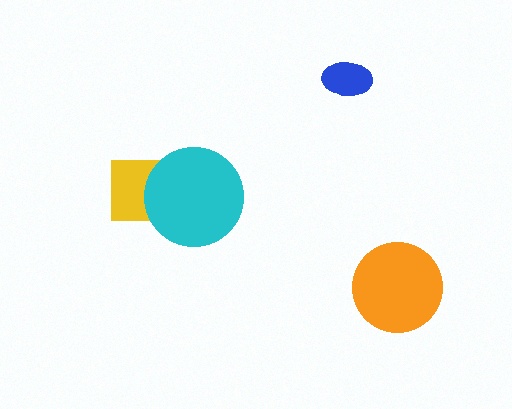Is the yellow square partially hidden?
Yes, it is partially covered by another shape.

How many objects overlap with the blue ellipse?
0 objects overlap with the blue ellipse.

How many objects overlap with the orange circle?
0 objects overlap with the orange circle.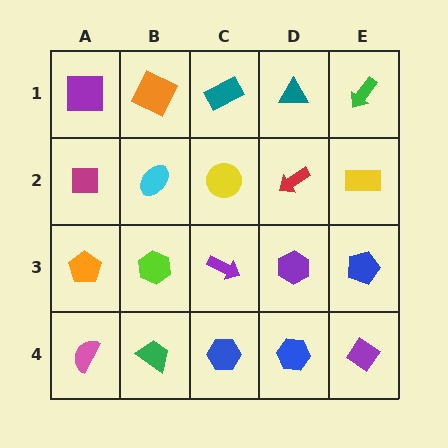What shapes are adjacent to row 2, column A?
A purple square (row 1, column A), an orange pentagon (row 3, column A), a cyan ellipse (row 2, column B).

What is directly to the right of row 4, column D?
A purple diamond.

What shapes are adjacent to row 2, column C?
A teal rectangle (row 1, column C), a purple arrow (row 3, column C), a cyan ellipse (row 2, column B), a red arrow (row 2, column D).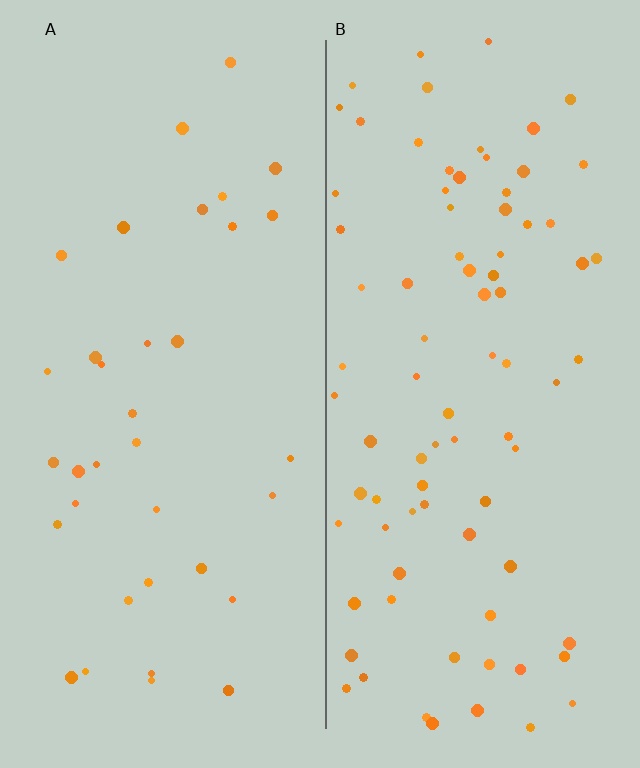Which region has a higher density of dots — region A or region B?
B (the right).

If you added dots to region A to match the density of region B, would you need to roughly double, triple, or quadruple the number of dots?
Approximately double.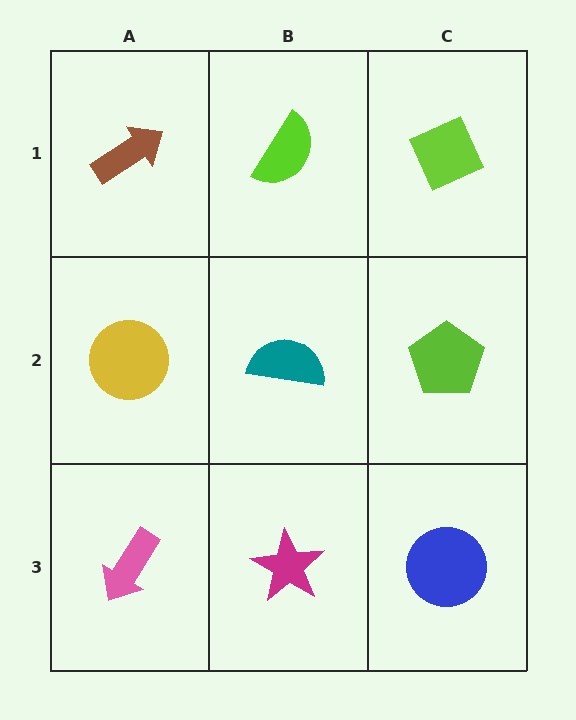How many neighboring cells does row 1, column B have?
3.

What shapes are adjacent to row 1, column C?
A lime pentagon (row 2, column C), a lime semicircle (row 1, column B).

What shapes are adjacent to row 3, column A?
A yellow circle (row 2, column A), a magenta star (row 3, column B).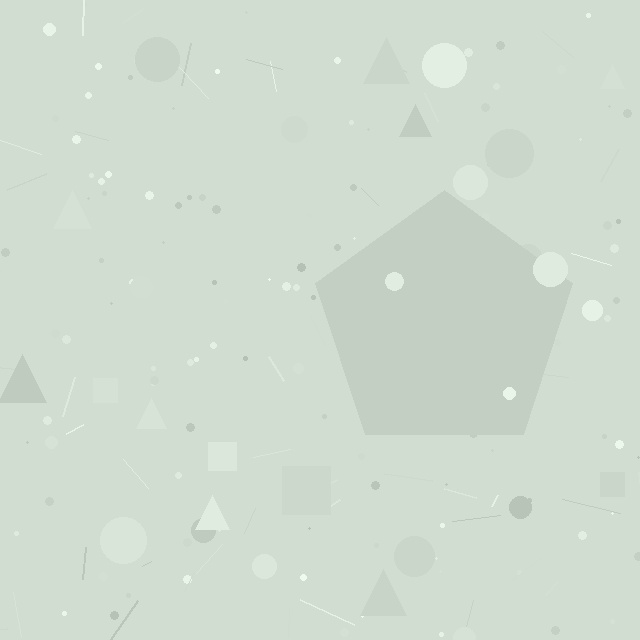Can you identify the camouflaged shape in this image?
The camouflaged shape is a pentagon.